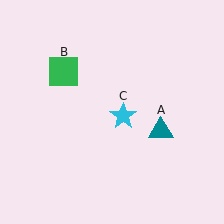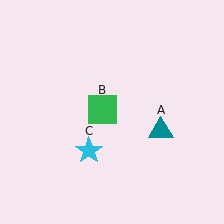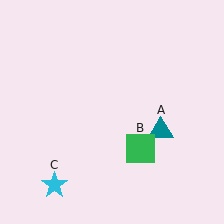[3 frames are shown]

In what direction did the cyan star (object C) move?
The cyan star (object C) moved down and to the left.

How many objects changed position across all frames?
2 objects changed position: green square (object B), cyan star (object C).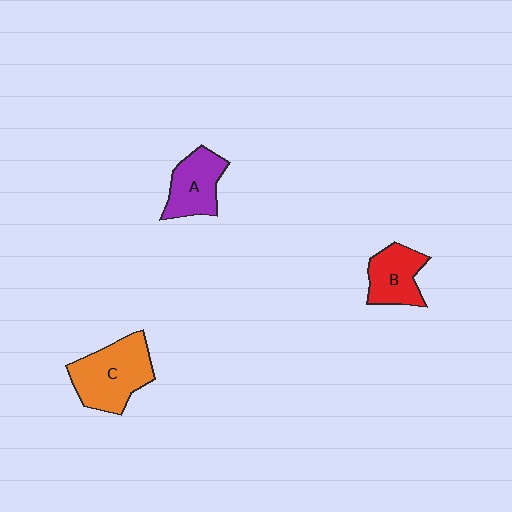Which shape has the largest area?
Shape C (orange).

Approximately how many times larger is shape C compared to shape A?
Approximately 1.4 times.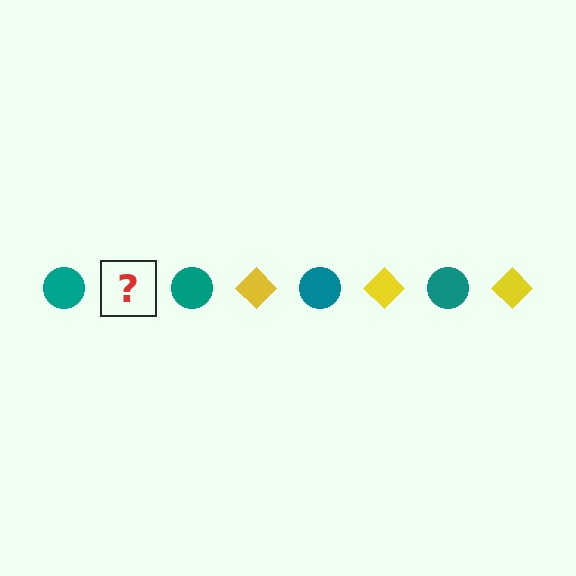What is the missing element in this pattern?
The missing element is a yellow diamond.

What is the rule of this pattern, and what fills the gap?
The rule is that the pattern alternates between teal circle and yellow diamond. The gap should be filled with a yellow diamond.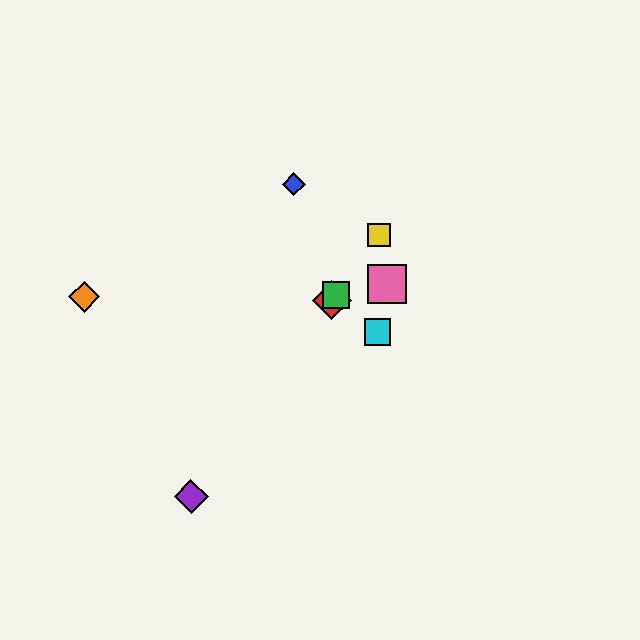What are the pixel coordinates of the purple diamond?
The purple diamond is at (191, 497).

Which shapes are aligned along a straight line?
The red diamond, the green square, the yellow square, the purple diamond are aligned along a straight line.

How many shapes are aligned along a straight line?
4 shapes (the red diamond, the green square, the yellow square, the purple diamond) are aligned along a straight line.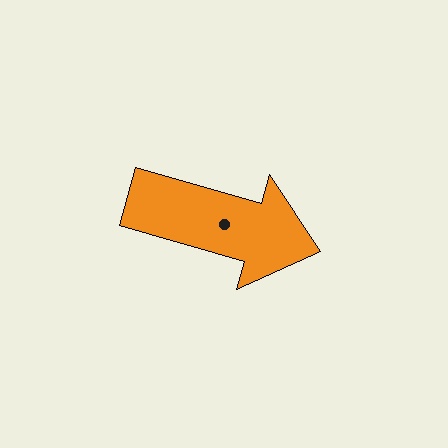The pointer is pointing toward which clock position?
Roughly 4 o'clock.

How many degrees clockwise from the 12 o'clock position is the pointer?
Approximately 106 degrees.